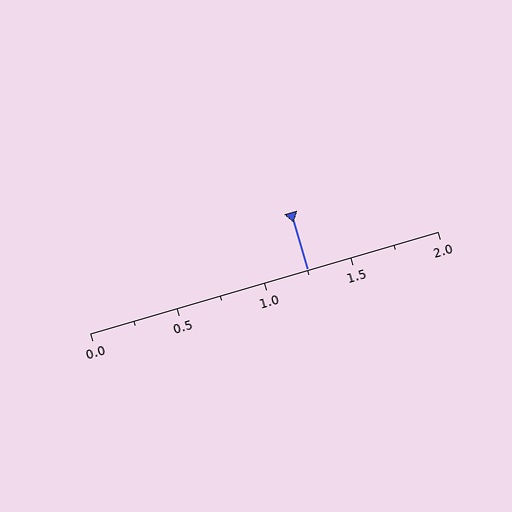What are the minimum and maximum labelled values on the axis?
The axis runs from 0.0 to 2.0.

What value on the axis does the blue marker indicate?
The marker indicates approximately 1.25.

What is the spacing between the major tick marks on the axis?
The major ticks are spaced 0.5 apart.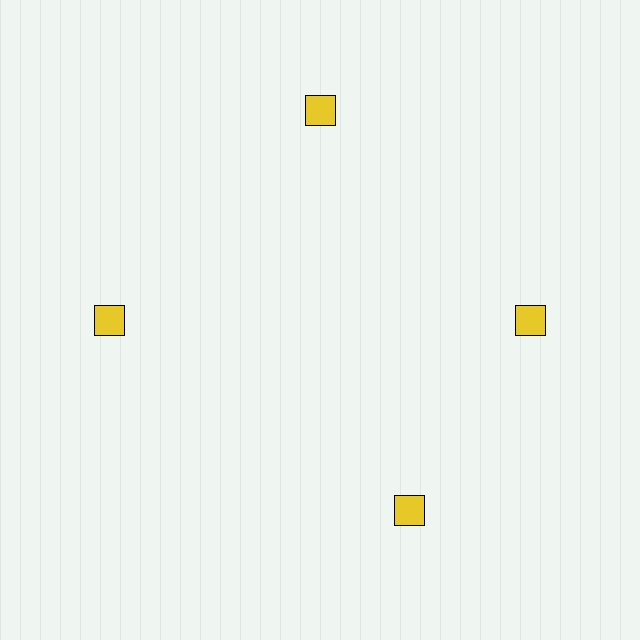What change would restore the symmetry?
The symmetry would be restored by rotating it back into even spacing with its neighbors so that all 4 squares sit at equal angles and equal distance from the center.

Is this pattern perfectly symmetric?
No. The 4 yellow squares are arranged in a ring, but one element near the 6 o'clock position is rotated out of alignment along the ring, breaking the 4-fold rotational symmetry.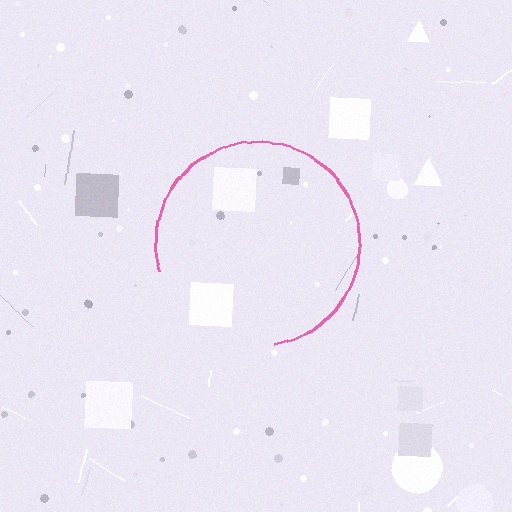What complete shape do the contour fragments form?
The contour fragments form a circle.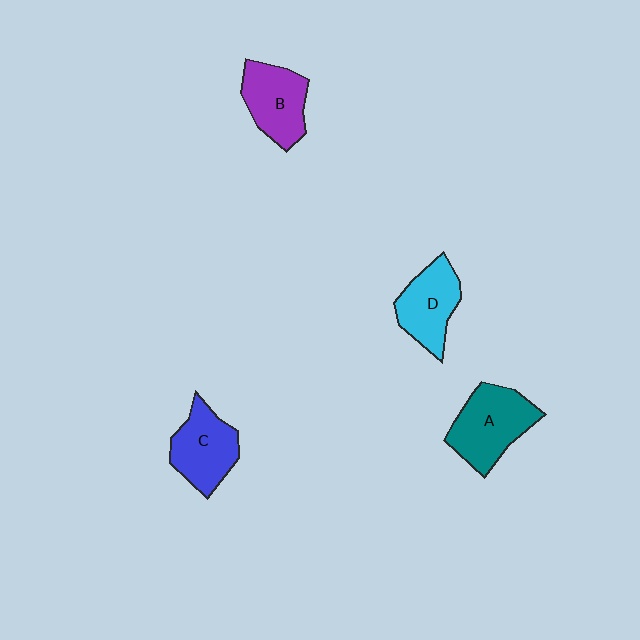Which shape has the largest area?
Shape A (teal).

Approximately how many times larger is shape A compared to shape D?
Approximately 1.2 times.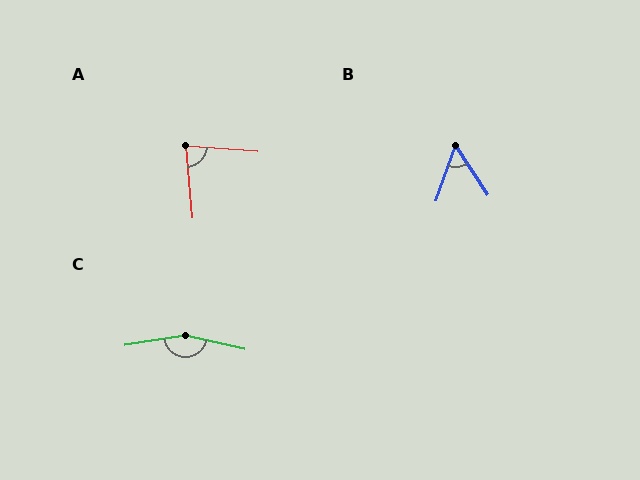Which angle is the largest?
C, at approximately 158 degrees.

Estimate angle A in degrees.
Approximately 80 degrees.